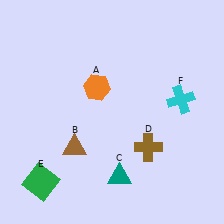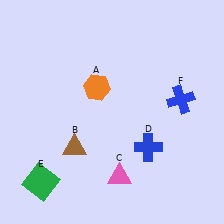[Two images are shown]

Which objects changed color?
C changed from teal to pink. D changed from brown to blue. F changed from cyan to blue.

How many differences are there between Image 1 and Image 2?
There are 3 differences between the two images.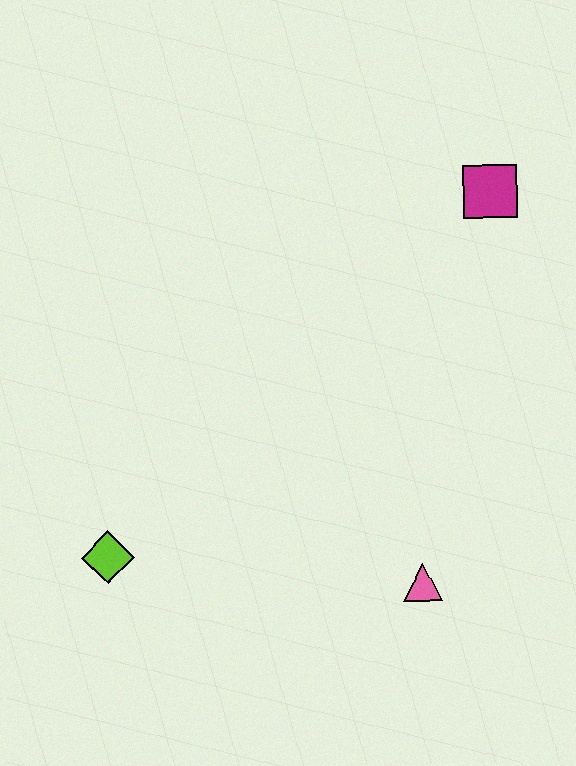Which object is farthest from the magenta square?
The lime diamond is farthest from the magenta square.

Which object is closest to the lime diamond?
The pink triangle is closest to the lime diamond.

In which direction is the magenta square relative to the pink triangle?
The magenta square is above the pink triangle.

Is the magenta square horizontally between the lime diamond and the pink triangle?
No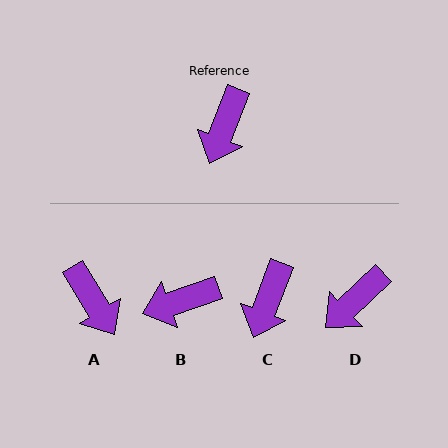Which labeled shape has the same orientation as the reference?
C.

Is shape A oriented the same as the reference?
No, it is off by about 53 degrees.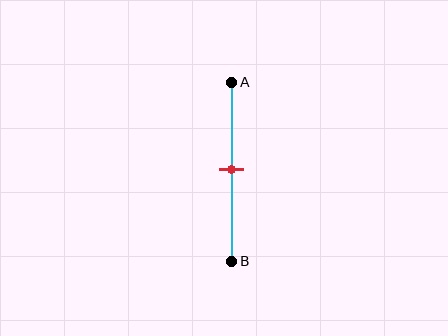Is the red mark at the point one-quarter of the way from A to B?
No, the mark is at about 50% from A, not at the 25% one-quarter point.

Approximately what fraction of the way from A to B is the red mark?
The red mark is approximately 50% of the way from A to B.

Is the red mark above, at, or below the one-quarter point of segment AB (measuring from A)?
The red mark is below the one-quarter point of segment AB.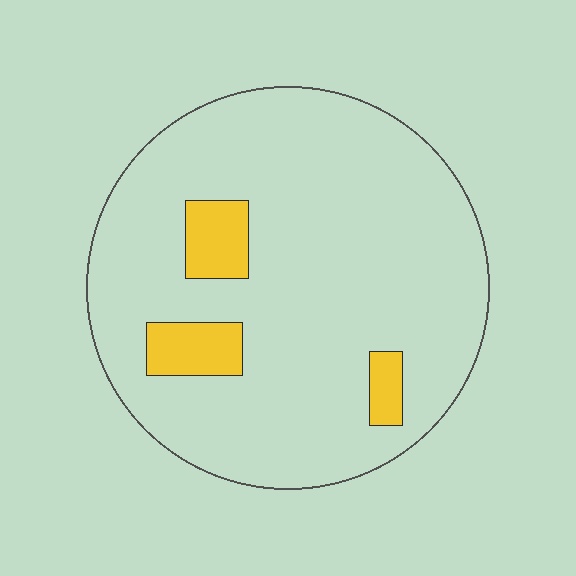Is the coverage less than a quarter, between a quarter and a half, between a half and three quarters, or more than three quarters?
Less than a quarter.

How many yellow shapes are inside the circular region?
3.